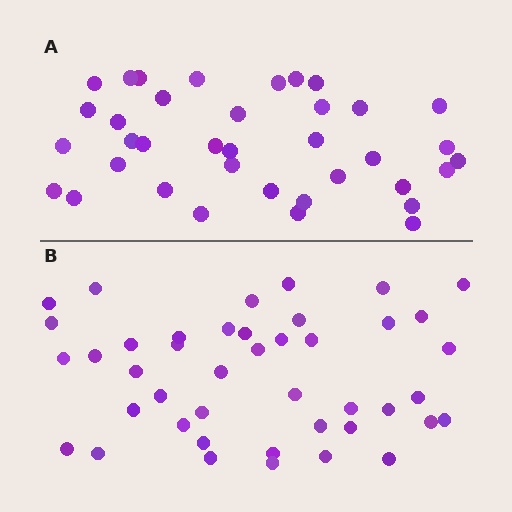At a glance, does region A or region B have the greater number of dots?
Region B (the bottom region) has more dots.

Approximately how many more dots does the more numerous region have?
Region B has about 6 more dots than region A.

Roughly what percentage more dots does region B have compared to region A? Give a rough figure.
About 15% more.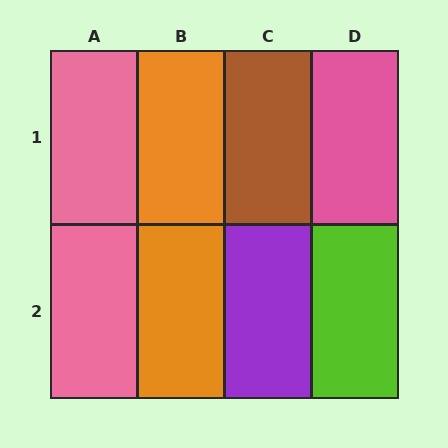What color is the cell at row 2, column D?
Lime.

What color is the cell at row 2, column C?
Purple.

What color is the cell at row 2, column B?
Orange.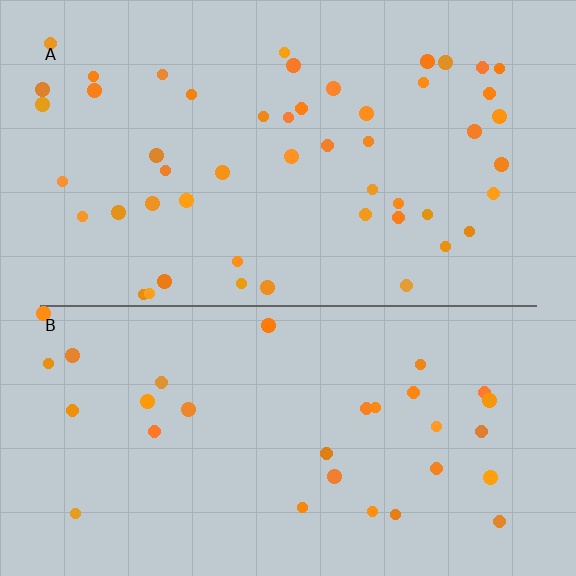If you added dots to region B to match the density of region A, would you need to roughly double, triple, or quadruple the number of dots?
Approximately double.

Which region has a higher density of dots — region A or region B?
A (the top).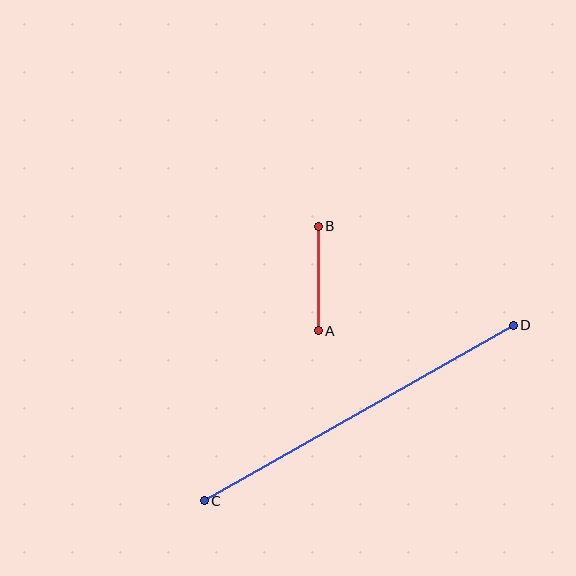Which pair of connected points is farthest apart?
Points C and D are farthest apart.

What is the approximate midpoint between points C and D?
The midpoint is at approximately (359, 413) pixels.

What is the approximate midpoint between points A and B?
The midpoint is at approximately (318, 278) pixels.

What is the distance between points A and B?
The distance is approximately 104 pixels.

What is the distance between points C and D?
The distance is approximately 355 pixels.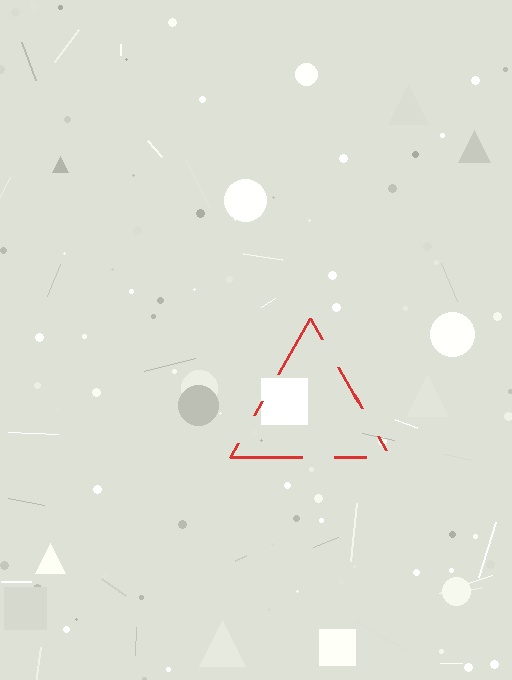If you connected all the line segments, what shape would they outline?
They would outline a triangle.